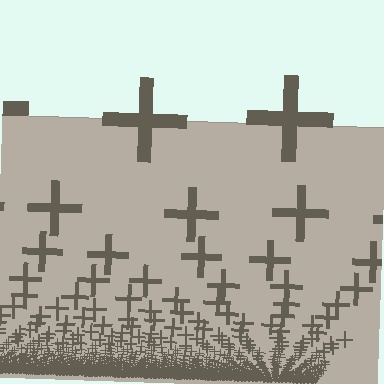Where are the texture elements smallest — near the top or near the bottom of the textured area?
Near the bottom.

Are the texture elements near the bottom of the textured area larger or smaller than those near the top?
Smaller. The gradient is inverted — elements near the bottom are smaller and denser.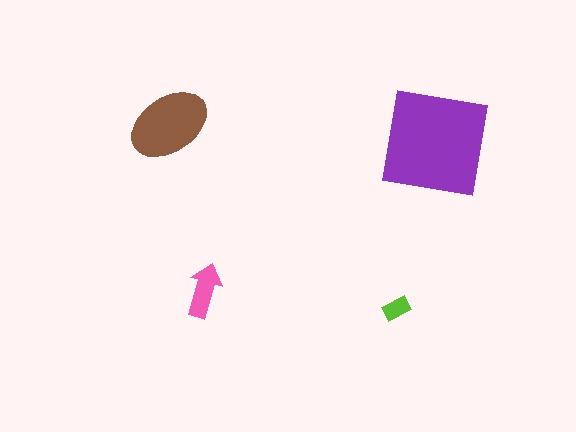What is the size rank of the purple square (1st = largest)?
1st.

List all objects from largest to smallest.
The purple square, the brown ellipse, the pink arrow, the lime rectangle.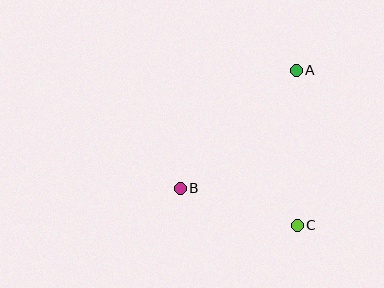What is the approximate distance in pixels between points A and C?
The distance between A and C is approximately 155 pixels.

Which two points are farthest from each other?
Points A and B are farthest from each other.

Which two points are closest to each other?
Points B and C are closest to each other.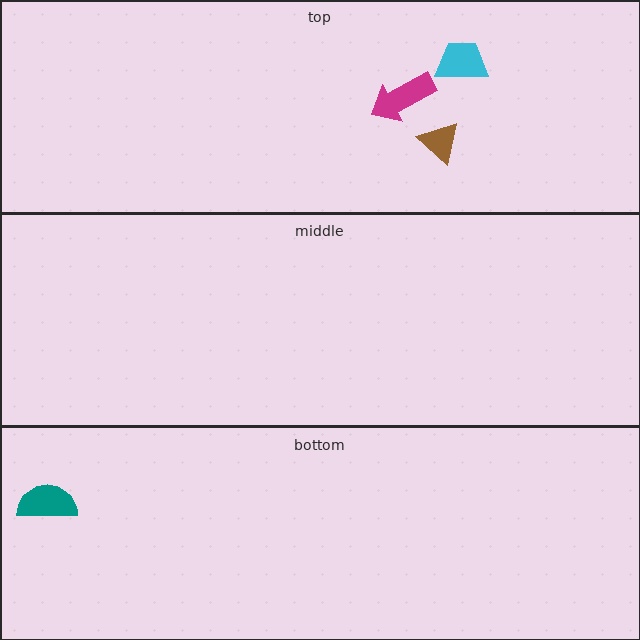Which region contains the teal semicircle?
The bottom region.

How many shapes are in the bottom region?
1.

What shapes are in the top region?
The cyan trapezoid, the magenta arrow, the brown triangle.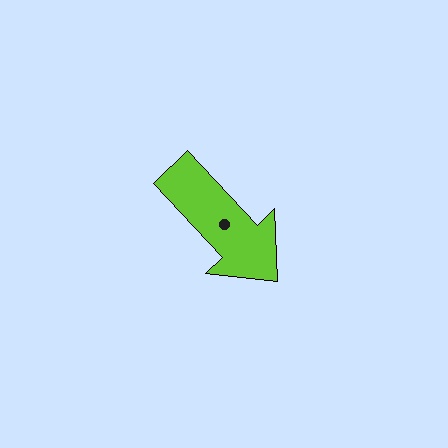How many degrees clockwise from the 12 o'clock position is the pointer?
Approximately 137 degrees.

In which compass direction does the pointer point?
Southeast.